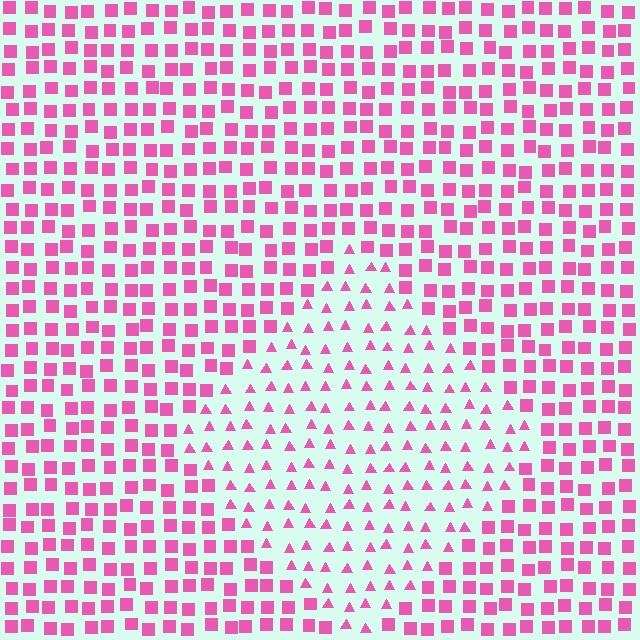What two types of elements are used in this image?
The image uses triangles inside the diamond region and squares outside it.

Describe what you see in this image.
The image is filled with small pink elements arranged in a uniform grid. A diamond-shaped region contains triangles, while the surrounding area contains squares. The boundary is defined purely by the change in element shape.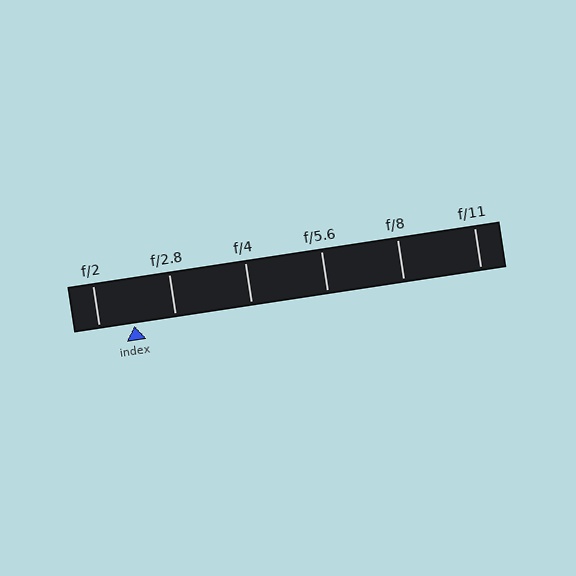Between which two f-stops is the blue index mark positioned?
The index mark is between f/2 and f/2.8.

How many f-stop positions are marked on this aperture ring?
There are 6 f-stop positions marked.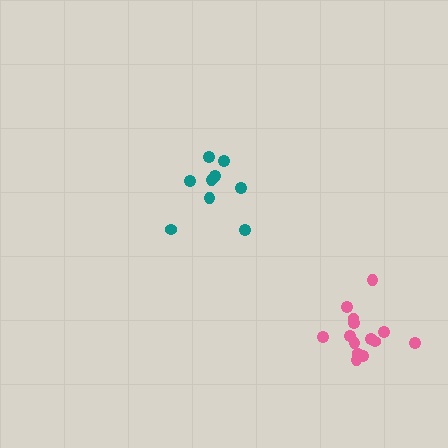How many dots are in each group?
Group 1: 10 dots, Group 2: 14 dots (24 total).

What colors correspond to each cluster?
The clusters are colored: teal, pink.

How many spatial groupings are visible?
There are 2 spatial groupings.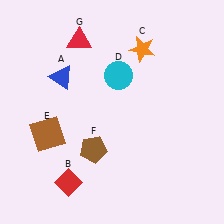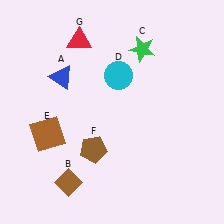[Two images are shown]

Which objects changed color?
B changed from red to brown. C changed from orange to green.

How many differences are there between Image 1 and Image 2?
There are 2 differences between the two images.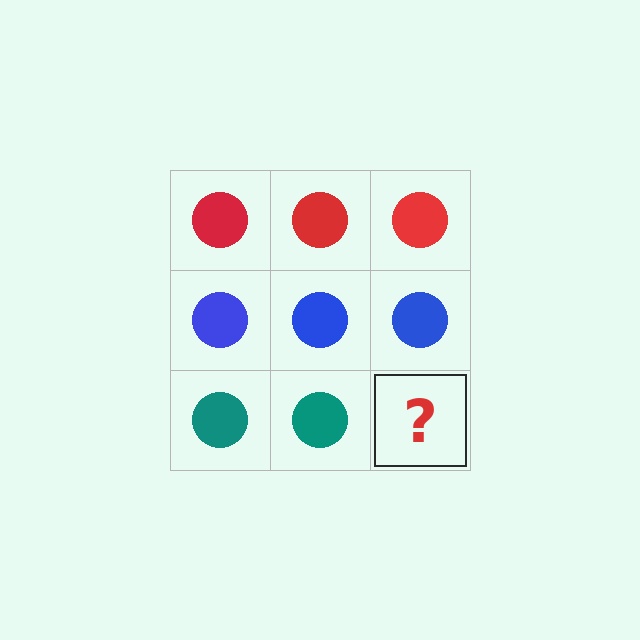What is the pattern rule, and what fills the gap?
The rule is that each row has a consistent color. The gap should be filled with a teal circle.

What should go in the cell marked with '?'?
The missing cell should contain a teal circle.